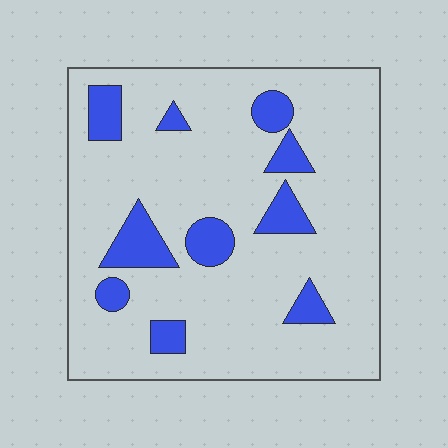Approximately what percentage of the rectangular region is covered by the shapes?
Approximately 15%.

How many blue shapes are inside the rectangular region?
10.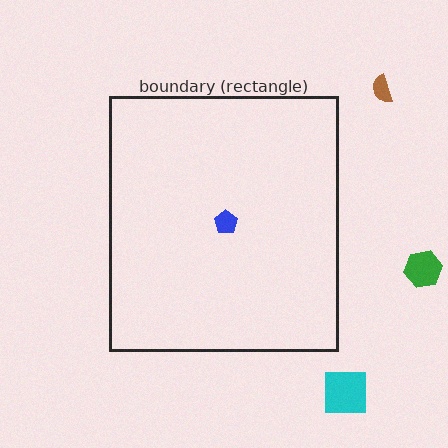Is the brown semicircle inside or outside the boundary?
Outside.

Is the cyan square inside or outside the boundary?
Outside.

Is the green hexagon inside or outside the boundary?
Outside.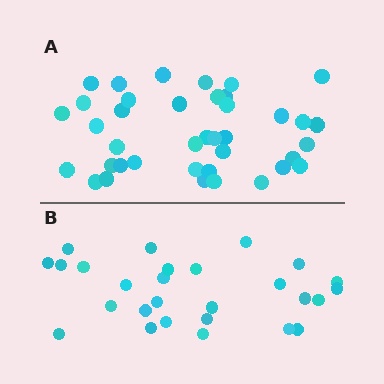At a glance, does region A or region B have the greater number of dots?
Region A (the top region) has more dots.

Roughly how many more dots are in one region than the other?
Region A has roughly 12 or so more dots than region B.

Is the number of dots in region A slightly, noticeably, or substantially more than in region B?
Region A has noticeably more, but not dramatically so. The ratio is roughly 1.4 to 1.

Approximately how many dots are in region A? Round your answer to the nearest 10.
About 40 dots. (The exact count is 39, which rounds to 40.)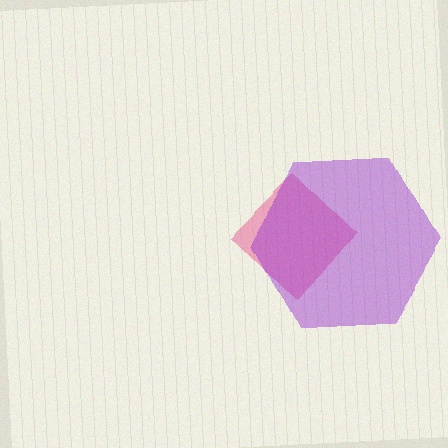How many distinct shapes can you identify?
There are 2 distinct shapes: a pink diamond, a purple hexagon.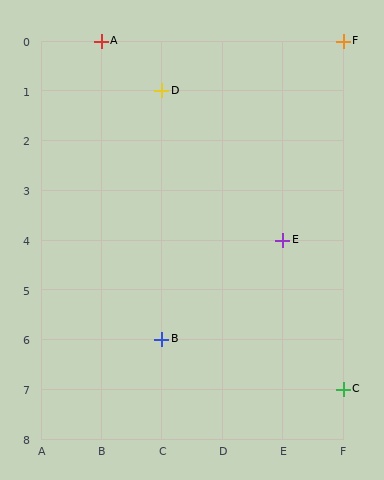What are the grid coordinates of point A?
Point A is at grid coordinates (B, 0).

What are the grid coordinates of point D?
Point D is at grid coordinates (C, 1).